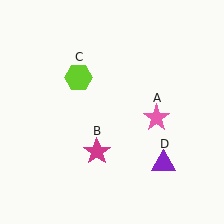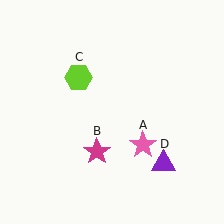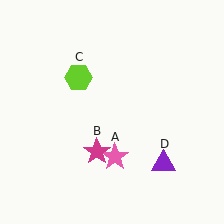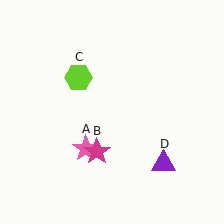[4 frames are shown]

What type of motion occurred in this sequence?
The pink star (object A) rotated clockwise around the center of the scene.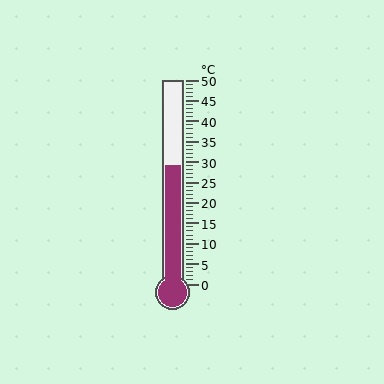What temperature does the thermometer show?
The thermometer shows approximately 29°C.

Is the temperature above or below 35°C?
The temperature is below 35°C.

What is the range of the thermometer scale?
The thermometer scale ranges from 0°C to 50°C.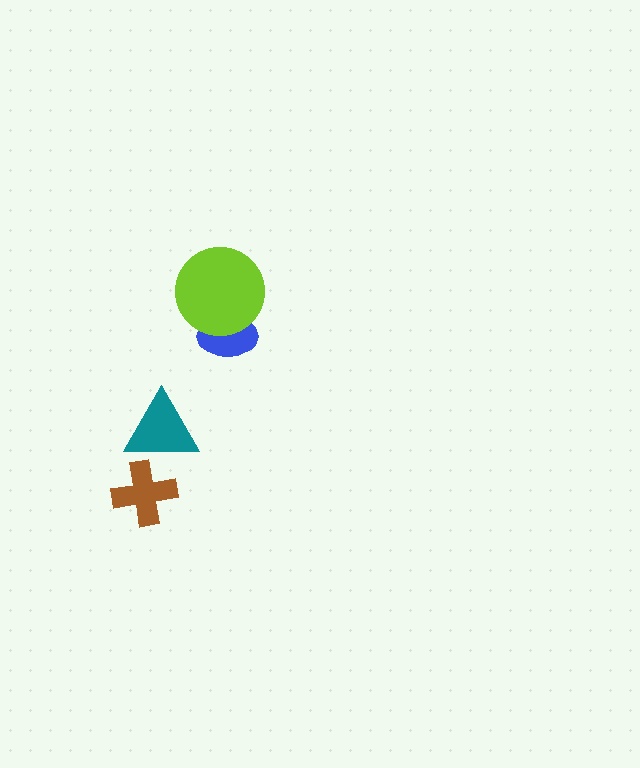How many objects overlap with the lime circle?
1 object overlaps with the lime circle.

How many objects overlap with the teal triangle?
1 object overlaps with the teal triangle.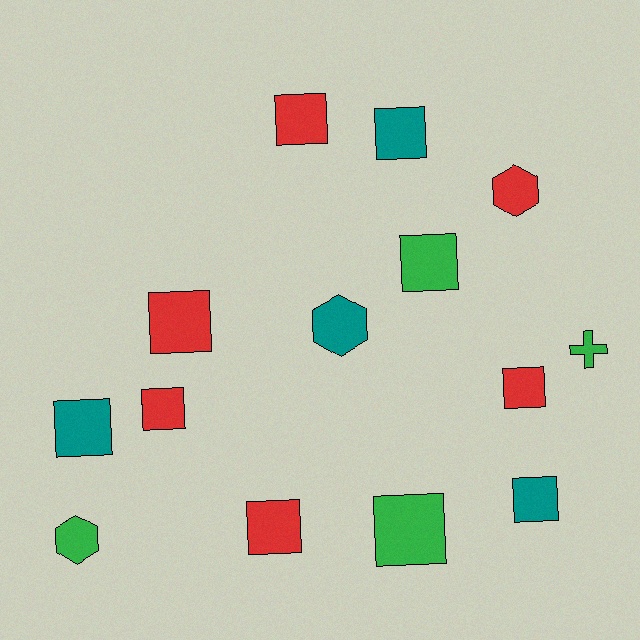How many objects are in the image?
There are 14 objects.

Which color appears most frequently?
Red, with 6 objects.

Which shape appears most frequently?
Square, with 10 objects.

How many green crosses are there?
There is 1 green cross.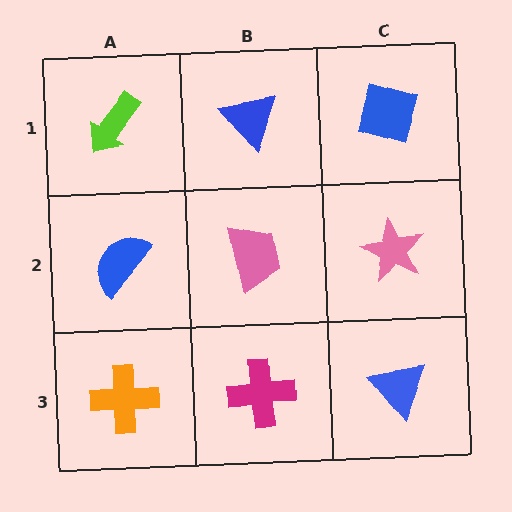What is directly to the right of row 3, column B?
A blue triangle.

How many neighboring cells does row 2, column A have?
3.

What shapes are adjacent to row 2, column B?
A blue triangle (row 1, column B), a magenta cross (row 3, column B), a blue semicircle (row 2, column A), a pink star (row 2, column C).